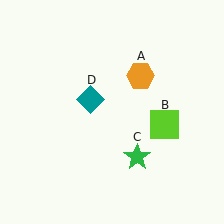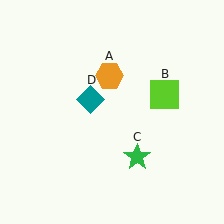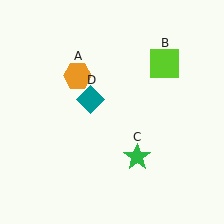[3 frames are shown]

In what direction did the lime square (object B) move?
The lime square (object B) moved up.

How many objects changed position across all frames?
2 objects changed position: orange hexagon (object A), lime square (object B).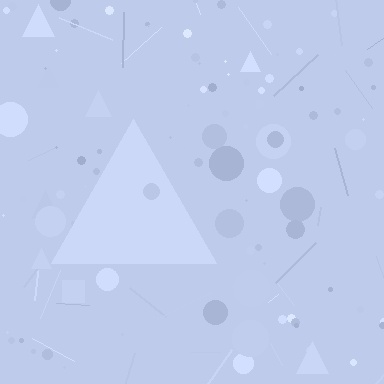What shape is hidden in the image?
A triangle is hidden in the image.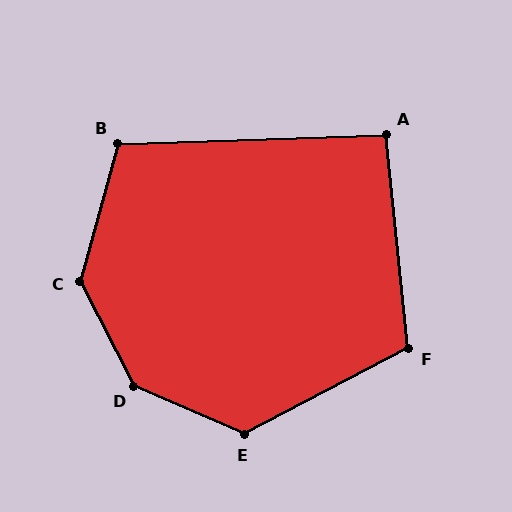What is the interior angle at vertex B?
Approximately 107 degrees (obtuse).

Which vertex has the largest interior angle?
D, at approximately 141 degrees.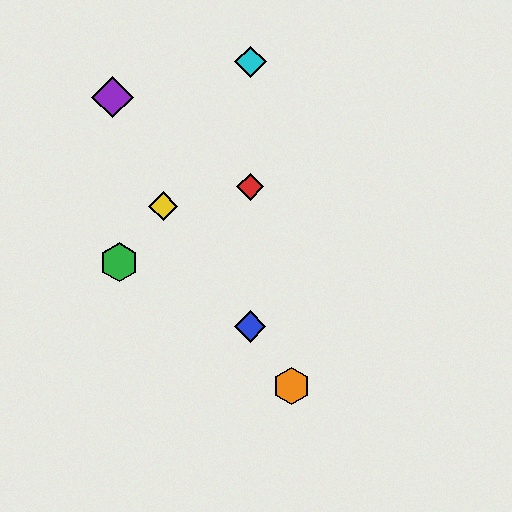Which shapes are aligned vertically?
The red diamond, the blue diamond, the cyan diamond are aligned vertically.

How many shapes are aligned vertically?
3 shapes (the red diamond, the blue diamond, the cyan diamond) are aligned vertically.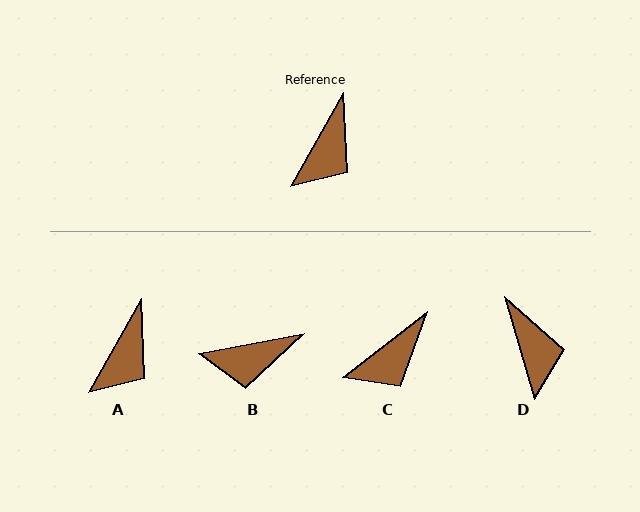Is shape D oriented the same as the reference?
No, it is off by about 46 degrees.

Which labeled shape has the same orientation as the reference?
A.